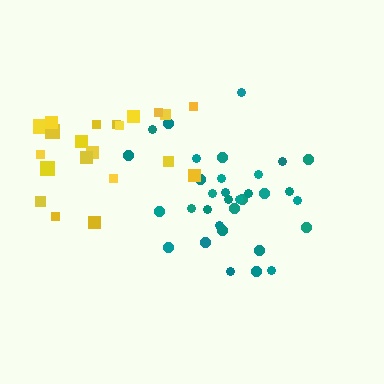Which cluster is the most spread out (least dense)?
Yellow.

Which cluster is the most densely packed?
Teal.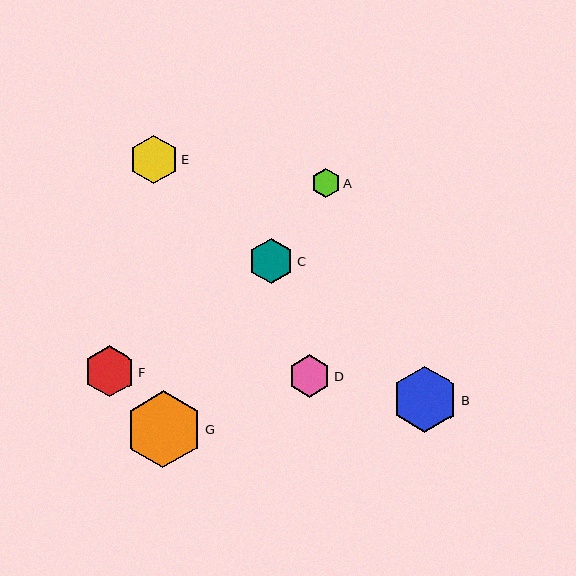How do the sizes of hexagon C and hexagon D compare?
Hexagon C and hexagon D are approximately the same size.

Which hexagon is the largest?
Hexagon G is the largest with a size of approximately 76 pixels.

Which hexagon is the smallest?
Hexagon A is the smallest with a size of approximately 29 pixels.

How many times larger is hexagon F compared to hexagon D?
Hexagon F is approximately 1.2 times the size of hexagon D.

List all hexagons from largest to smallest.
From largest to smallest: G, B, F, E, C, D, A.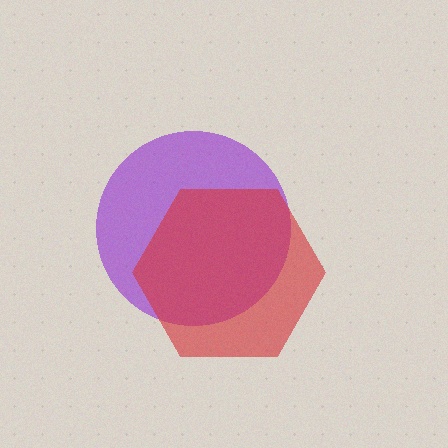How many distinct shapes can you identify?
There are 2 distinct shapes: a purple circle, a red hexagon.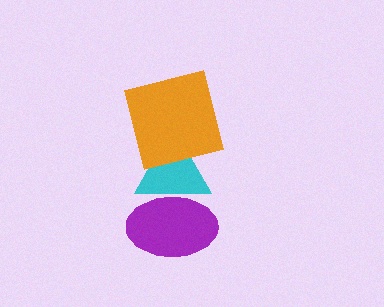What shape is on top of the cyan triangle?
The orange square is on top of the cyan triangle.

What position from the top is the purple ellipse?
The purple ellipse is 3rd from the top.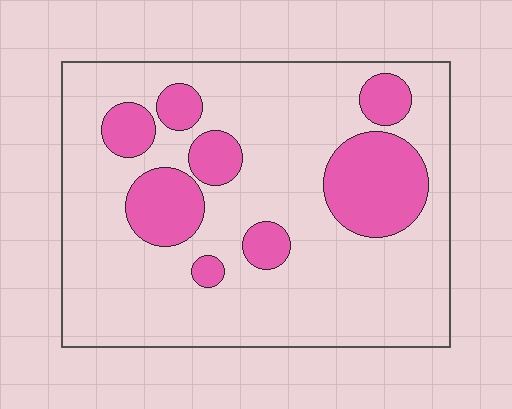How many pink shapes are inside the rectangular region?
8.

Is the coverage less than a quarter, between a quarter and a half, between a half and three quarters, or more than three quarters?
Less than a quarter.